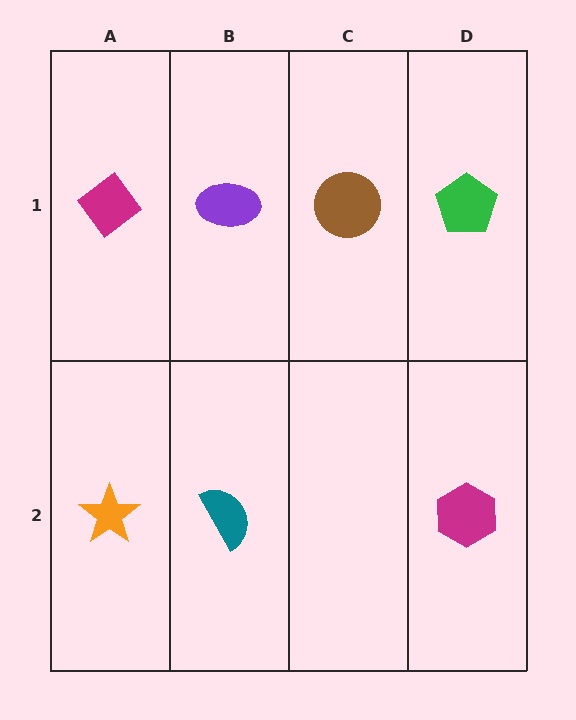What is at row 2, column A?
An orange star.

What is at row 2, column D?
A magenta hexagon.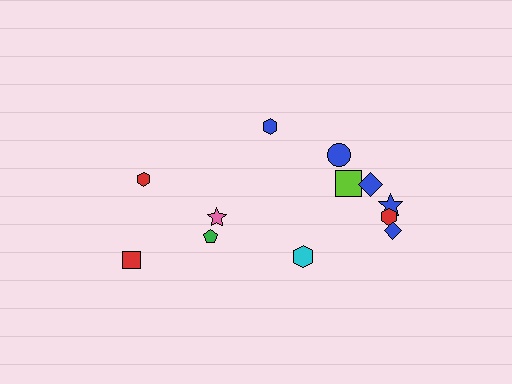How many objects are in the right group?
There are 8 objects.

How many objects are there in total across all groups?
There are 12 objects.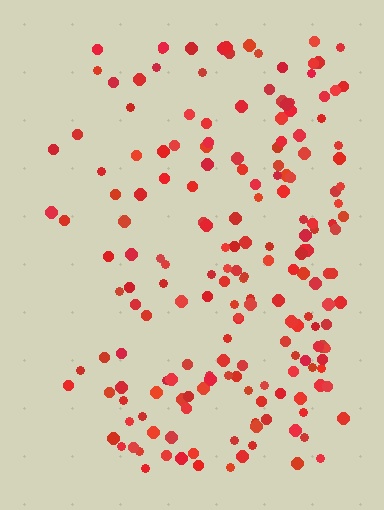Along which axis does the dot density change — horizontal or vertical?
Horizontal.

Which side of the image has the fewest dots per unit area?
The left.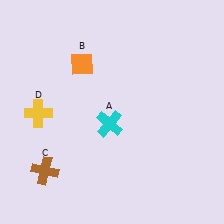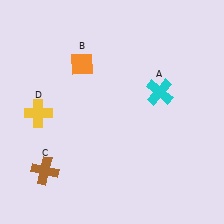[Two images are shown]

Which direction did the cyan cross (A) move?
The cyan cross (A) moved right.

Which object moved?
The cyan cross (A) moved right.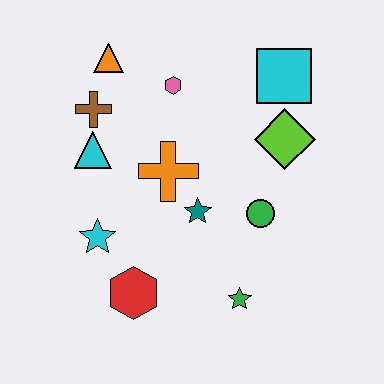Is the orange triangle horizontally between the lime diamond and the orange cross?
No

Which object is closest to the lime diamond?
The cyan square is closest to the lime diamond.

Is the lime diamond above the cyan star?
Yes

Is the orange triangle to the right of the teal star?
No